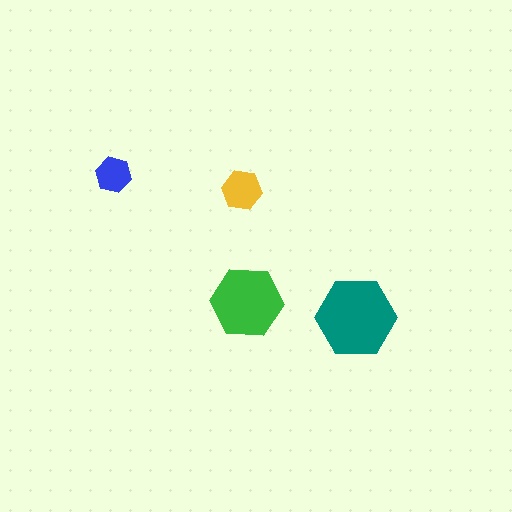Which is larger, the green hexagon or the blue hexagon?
The green one.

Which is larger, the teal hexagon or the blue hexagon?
The teal one.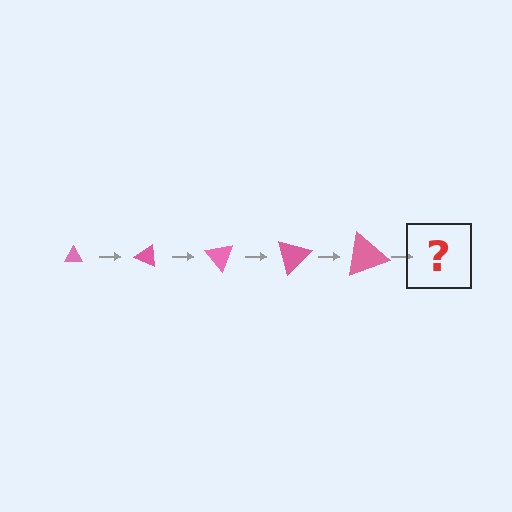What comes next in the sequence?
The next element should be a triangle, larger than the previous one and rotated 125 degrees from the start.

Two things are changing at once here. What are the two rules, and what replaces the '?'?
The two rules are that the triangle grows larger each step and it rotates 25 degrees each step. The '?' should be a triangle, larger than the previous one and rotated 125 degrees from the start.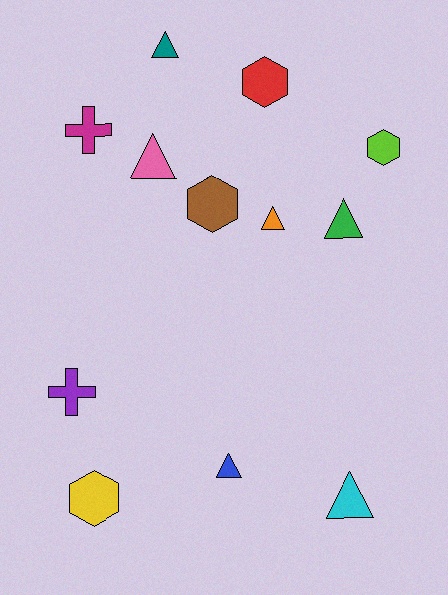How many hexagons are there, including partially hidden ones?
There are 4 hexagons.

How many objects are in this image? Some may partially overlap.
There are 12 objects.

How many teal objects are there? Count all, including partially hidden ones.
There is 1 teal object.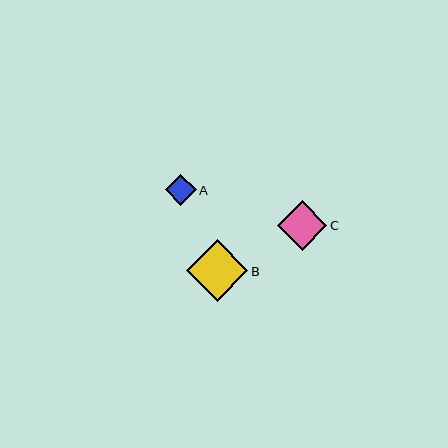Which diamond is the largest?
Diamond B is the largest with a size of approximately 61 pixels.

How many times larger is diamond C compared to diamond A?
Diamond C is approximately 1.6 times the size of diamond A.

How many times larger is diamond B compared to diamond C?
Diamond B is approximately 1.2 times the size of diamond C.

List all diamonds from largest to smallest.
From largest to smallest: B, C, A.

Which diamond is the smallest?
Diamond A is the smallest with a size of approximately 31 pixels.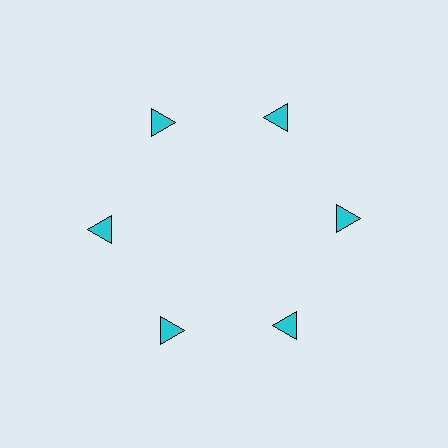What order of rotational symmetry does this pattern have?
This pattern has 6-fold rotational symmetry.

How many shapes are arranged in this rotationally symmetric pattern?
There are 6 shapes, arranged in 6 groups of 1.